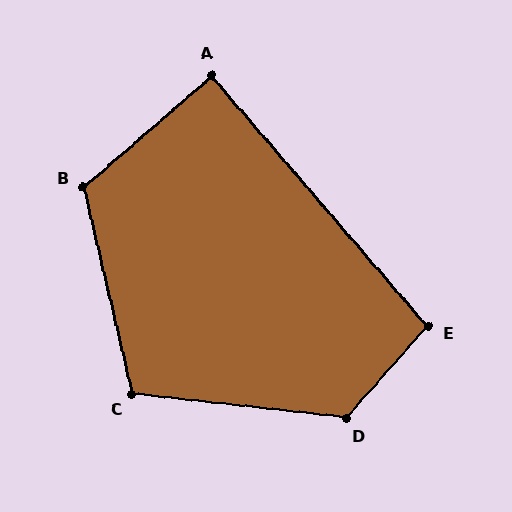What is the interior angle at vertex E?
Approximately 98 degrees (obtuse).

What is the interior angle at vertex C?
Approximately 110 degrees (obtuse).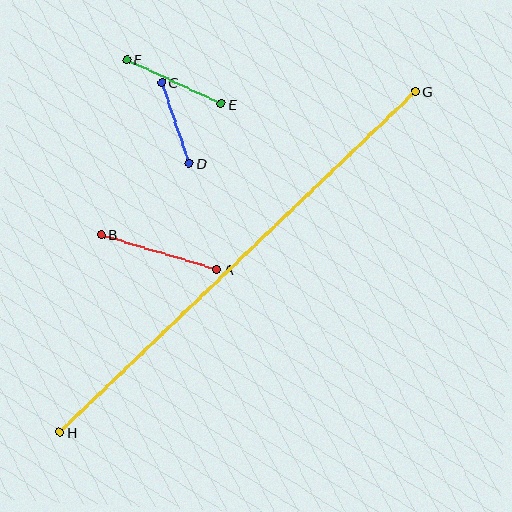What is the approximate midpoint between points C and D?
The midpoint is at approximately (175, 123) pixels.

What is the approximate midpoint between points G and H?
The midpoint is at approximately (238, 262) pixels.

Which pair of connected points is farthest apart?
Points G and H are farthest apart.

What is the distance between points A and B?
The distance is approximately 121 pixels.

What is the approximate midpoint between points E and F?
The midpoint is at approximately (174, 82) pixels.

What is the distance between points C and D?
The distance is approximately 86 pixels.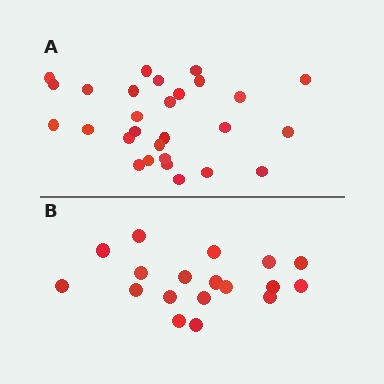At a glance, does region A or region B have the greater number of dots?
Region A (the top region) has more dots.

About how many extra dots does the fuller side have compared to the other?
Region A has roughly 10 or so more dots than region B.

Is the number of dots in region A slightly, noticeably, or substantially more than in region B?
Region A has substantially more. The ratio is roughly 1.6 to 1.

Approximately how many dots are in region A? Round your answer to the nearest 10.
About 30 dots. (The exact count is 28, which rounds to 30.)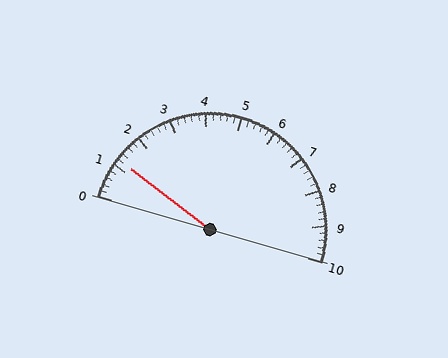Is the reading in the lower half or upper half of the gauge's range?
The reading is in the lower half of the range (0 to 10).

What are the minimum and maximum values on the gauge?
The gauge ranges from 0 to 10.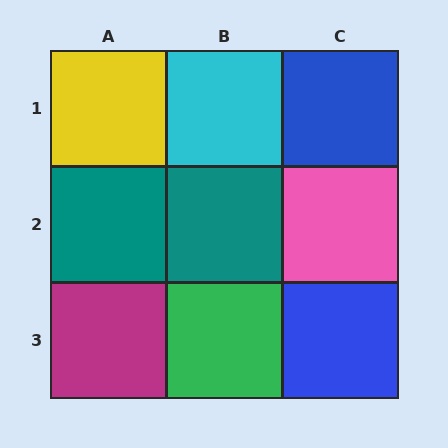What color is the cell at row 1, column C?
Blue.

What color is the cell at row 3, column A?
Magenta.